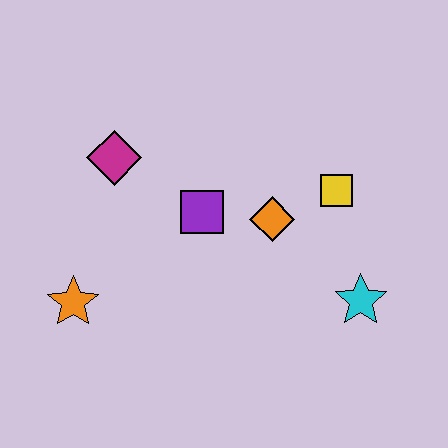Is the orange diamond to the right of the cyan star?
No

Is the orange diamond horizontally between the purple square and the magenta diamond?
No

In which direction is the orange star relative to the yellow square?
The orange star is to the left of the yellow square.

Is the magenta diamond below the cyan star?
No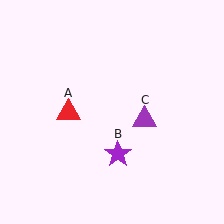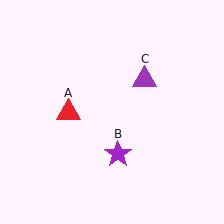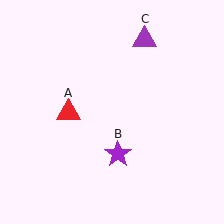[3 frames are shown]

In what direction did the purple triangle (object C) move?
The purple triangle (object C) moved up.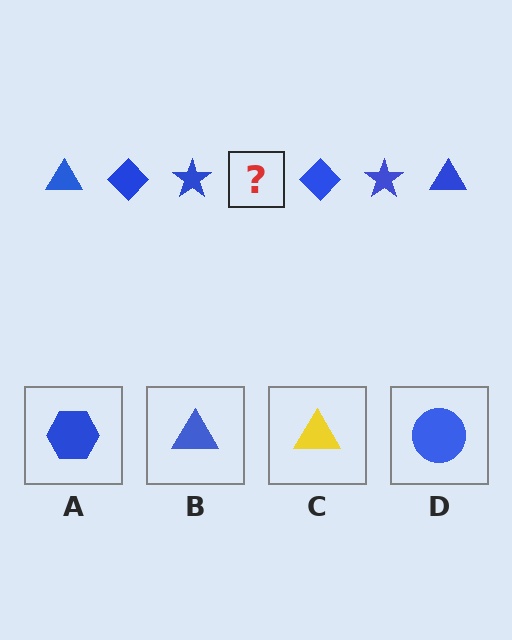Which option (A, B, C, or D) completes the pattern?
B.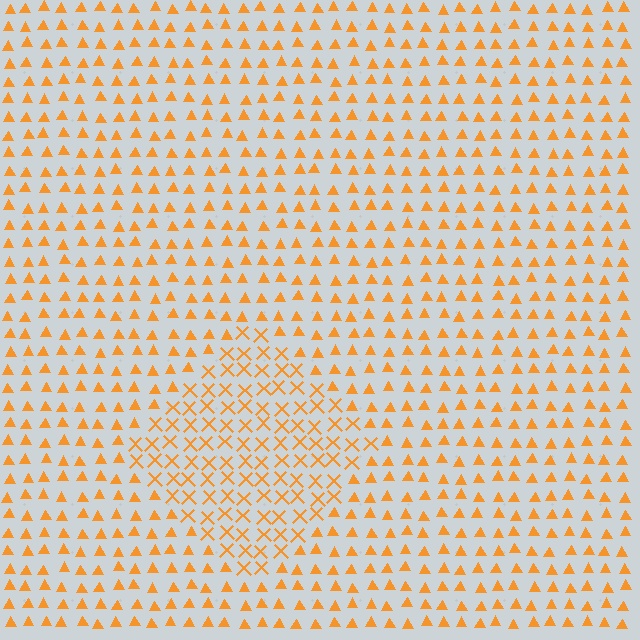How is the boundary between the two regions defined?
The boundary is defined by a change in element shape: X marks inside vs. triangles outside. All elements share the same color and spacing.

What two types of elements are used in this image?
The image uses X marks inside the diamond region and triangles outside it.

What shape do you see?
I see a diamond.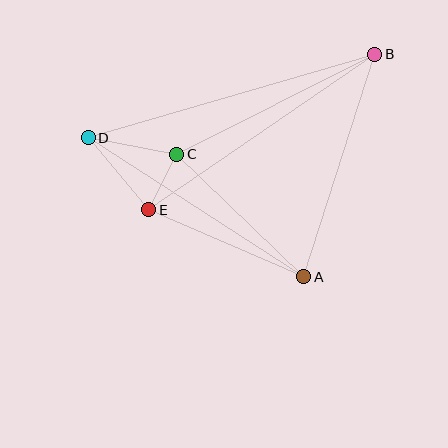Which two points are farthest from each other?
Points B and D are farthest from each other.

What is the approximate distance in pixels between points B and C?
The distance between B and C is approximately 222 pixels.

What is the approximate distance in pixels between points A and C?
The distance between A and C is approximately 177 pixels.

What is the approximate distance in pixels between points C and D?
The distance between C and D is approximately 90 pixels.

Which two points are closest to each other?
Points C and E are closest to each other.